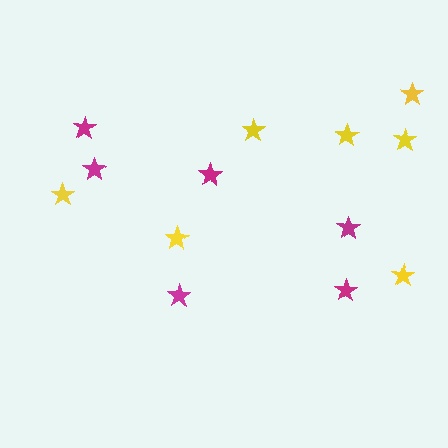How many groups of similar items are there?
There are 2 groups: one group of magenta stars (6) and one group of yellow stars (7).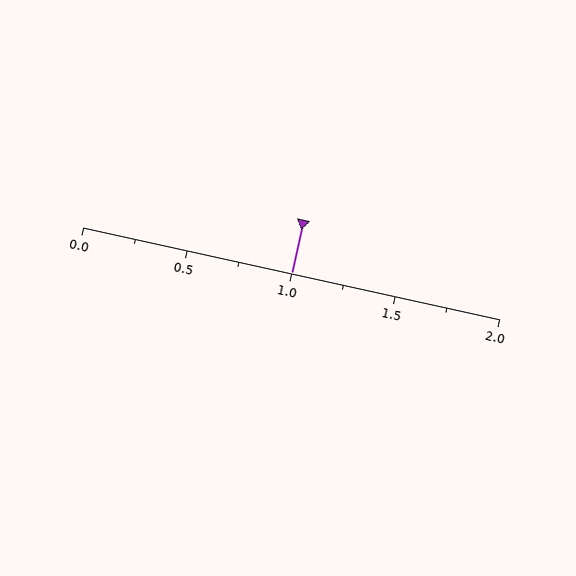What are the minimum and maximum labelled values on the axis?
The axis runs from 0.0 to 2.0.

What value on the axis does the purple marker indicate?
The marker indicates approximately 1.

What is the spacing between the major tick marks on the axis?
The major ticks are spaced 0.5 apart.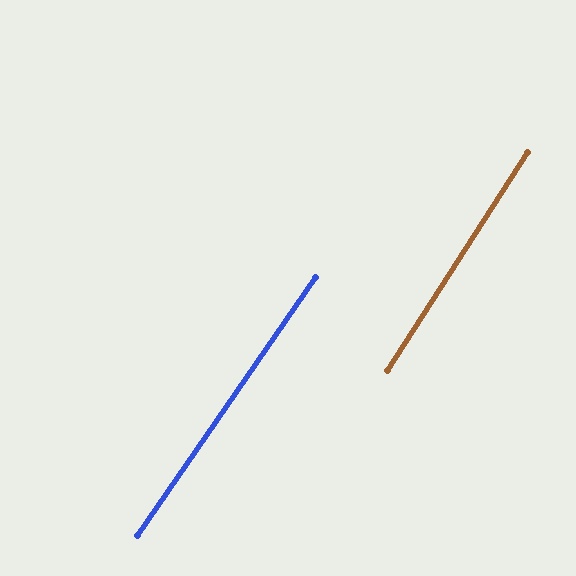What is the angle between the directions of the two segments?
Approximately 2 degrees.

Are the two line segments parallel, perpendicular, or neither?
Parallel — their directions differ by only 1.8°.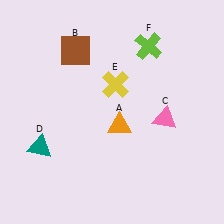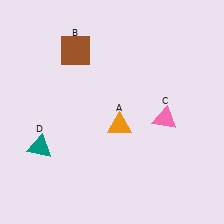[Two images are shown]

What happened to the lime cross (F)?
The lime cross (F) was removed in Image 2. It was in the top-right area of Image 1.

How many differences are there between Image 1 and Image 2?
There are 2 differences between the two images.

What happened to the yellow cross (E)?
The yellow cross (E) was removed in Image 2. It was in the top-right area of Image 1.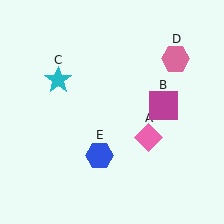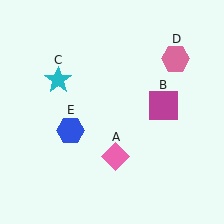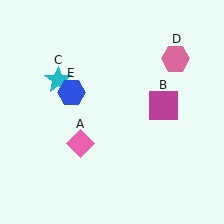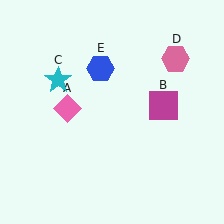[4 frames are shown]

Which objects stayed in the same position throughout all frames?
Magenta square (object B) and cyan star (object C) and pink hexagon (object D) remained stationary.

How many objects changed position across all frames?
2 objects changed position: pink diamond (object A), blue hexagon (object E).